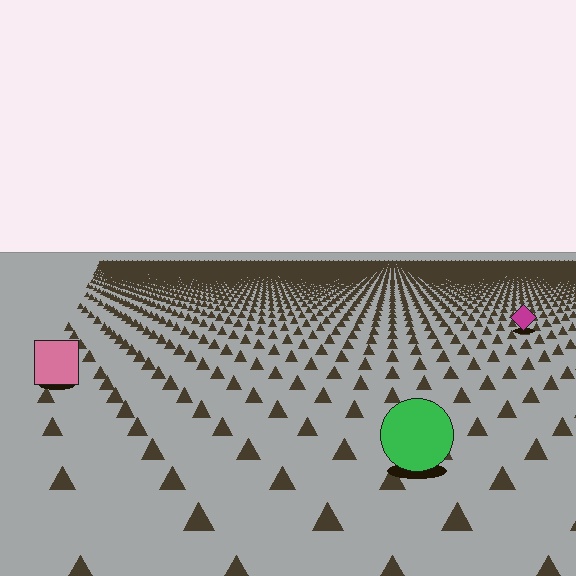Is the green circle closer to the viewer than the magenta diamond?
Yes. The green circle is closer — you can tell from the texture gradient: the ground texture is coarser near it.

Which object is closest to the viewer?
The green circle is closest. The texture marks near it are larger and more spread out.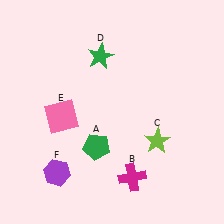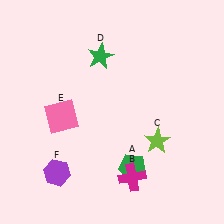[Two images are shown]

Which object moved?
The green pentagon (A) moved right.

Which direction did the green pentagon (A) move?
The green pentagon (A) moved right.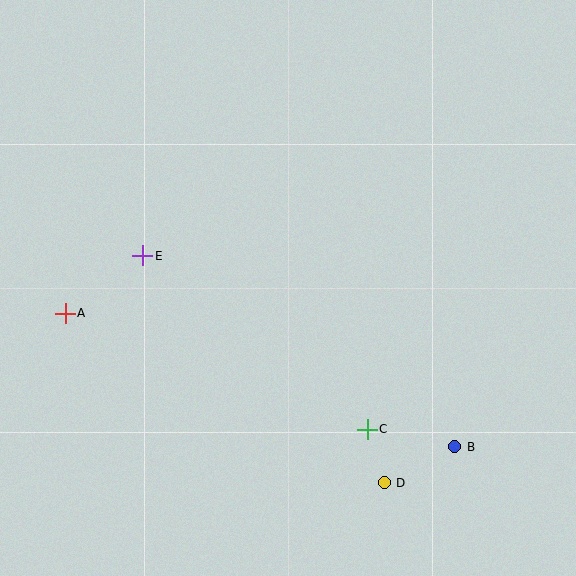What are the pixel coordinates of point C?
Point C is at (367, 429).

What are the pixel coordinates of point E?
Point E is at (143, 256).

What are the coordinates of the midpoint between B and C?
The midpoint between B and C is at (411, 438).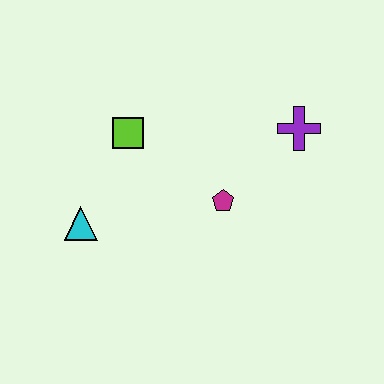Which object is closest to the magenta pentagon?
The purple cross is closest to the magenta pentagon.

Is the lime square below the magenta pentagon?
No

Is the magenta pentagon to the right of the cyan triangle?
Yes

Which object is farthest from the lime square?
The purple cross is farthest from the lime square.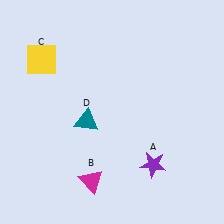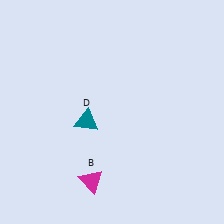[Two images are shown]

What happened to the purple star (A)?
The purple star (A) was removed in Image 2. It was in the bottom-right area of Image 1.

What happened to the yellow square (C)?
The yellow square (C) was removed in Image 2. It was in the top-left area of Image 1.